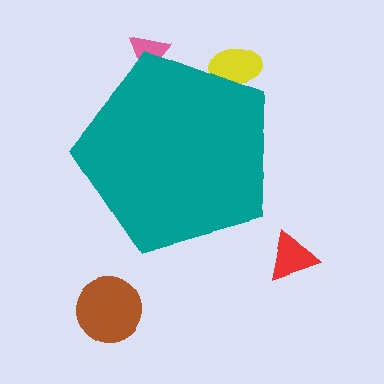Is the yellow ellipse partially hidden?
Yes, the yellow ellipse is partially hidden behind the teal pentagon.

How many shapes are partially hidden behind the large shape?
2 shapes are partially hidden.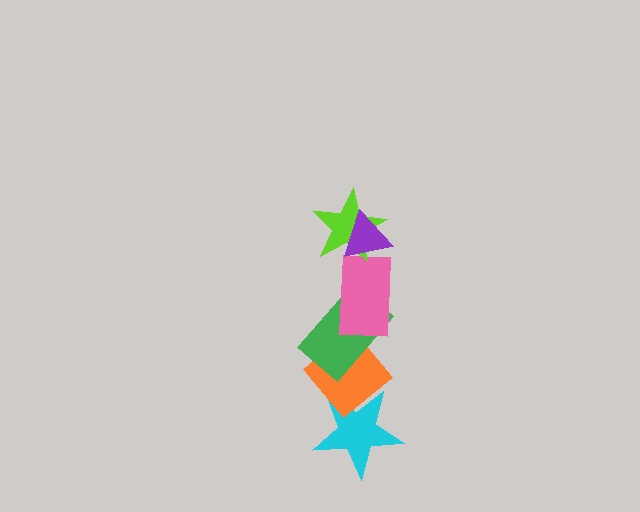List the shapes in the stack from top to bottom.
From top to bottom: the purple triangle, the lime star, the pink rectangle, the green rectangle, the orange diamond, the cyan star.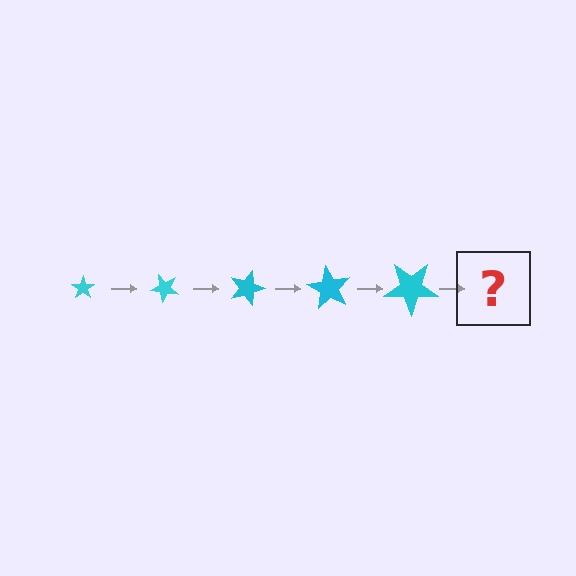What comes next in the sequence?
The next element should be a star, larger than the previous one and rotated 225 degrees from the start.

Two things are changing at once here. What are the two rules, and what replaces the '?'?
The two rules are that the star grows larger each step and it rotates 45 degrees each step. The '?' should be a star, larger than the previous one and rotated 225 degrees from the start.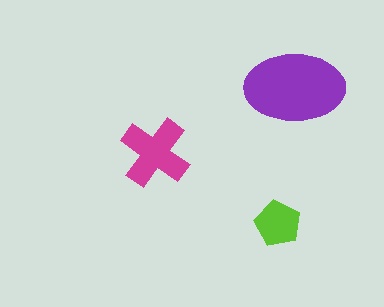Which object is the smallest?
The lime pentagon.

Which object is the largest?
The purple ellipse.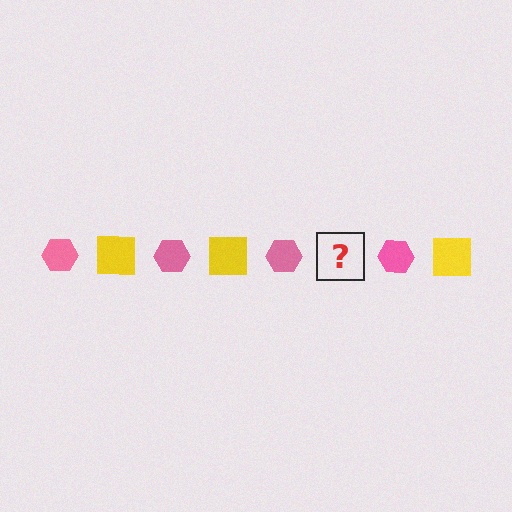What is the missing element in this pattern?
The missing element is a yellow square.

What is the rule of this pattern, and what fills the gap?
The rule is that the pattern alternates between pink hexagon and yellow square. The gap should be filled with a yellow square.